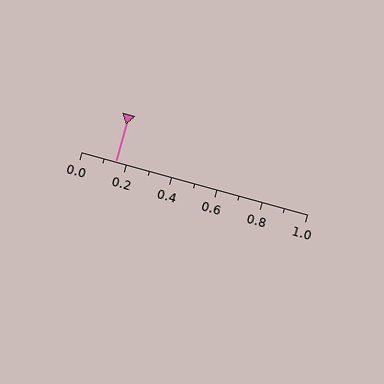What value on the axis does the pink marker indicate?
The marker indicates approximately 0.15.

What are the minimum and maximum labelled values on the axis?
The axis runs from 0.0 to 1.0.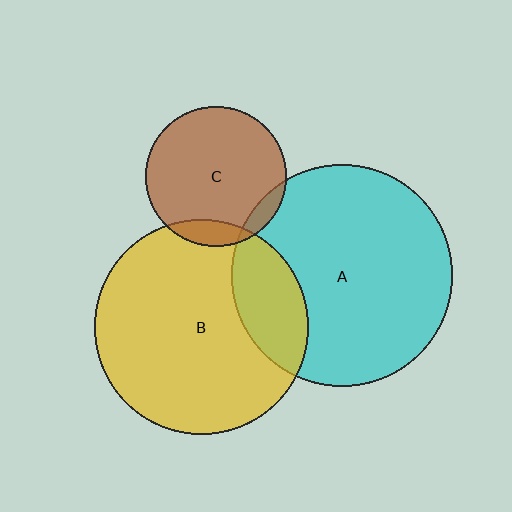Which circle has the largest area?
Circle A (cyan).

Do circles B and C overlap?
Yes.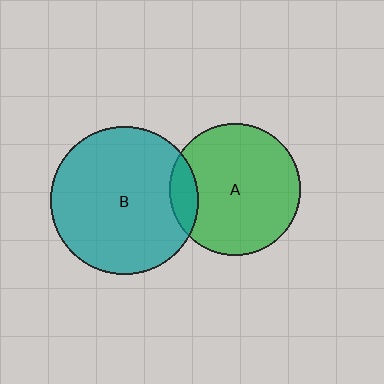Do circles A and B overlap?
Yes.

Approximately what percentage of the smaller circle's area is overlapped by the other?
Approximately 10%.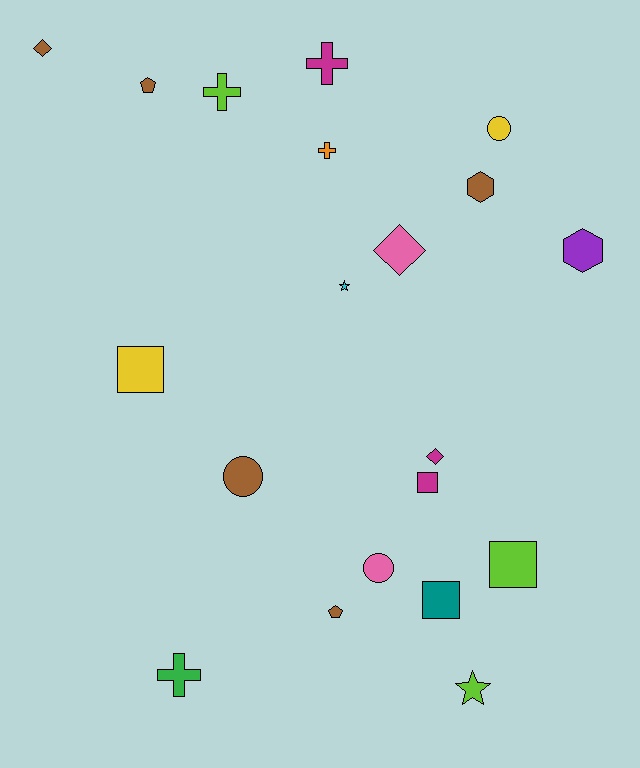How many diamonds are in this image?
There are 3 diamonds.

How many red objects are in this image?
There are no red objects.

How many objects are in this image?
There are 20 objects.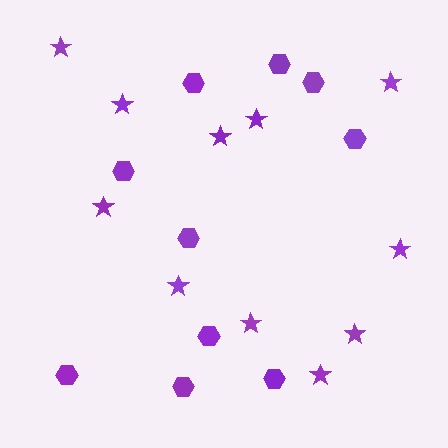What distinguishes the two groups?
There are 2 groups: one group of stars (11) and one group of hexagons (10).